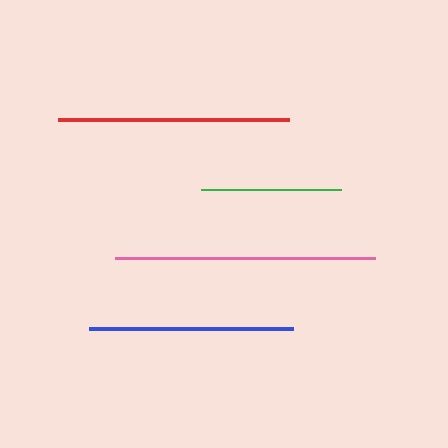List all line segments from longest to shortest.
From longest to shortest: pink, red, blue, green.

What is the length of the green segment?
The green segment is approximately 140 pixels long.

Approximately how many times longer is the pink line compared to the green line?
The pink line is approximately 1.9 times the length of the green line.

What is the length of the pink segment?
The pink segment is approximately 259 pixels long.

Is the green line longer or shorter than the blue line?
The blue line is longer than the green line.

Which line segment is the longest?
The pink line is the longest at approximately 259 pixels.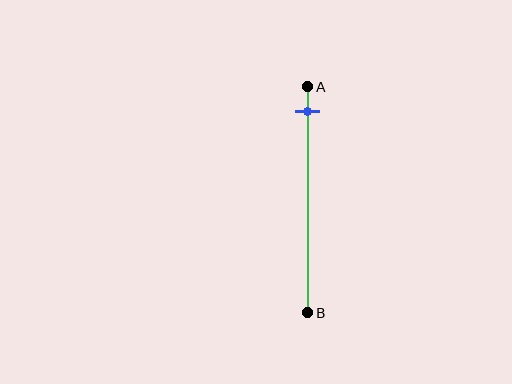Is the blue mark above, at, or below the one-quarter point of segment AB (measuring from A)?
The blue mark is above the one-quarter point of segment AB.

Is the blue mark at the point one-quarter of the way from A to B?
No, the mark is at about 10% from A, not at the 25% one-quarter point.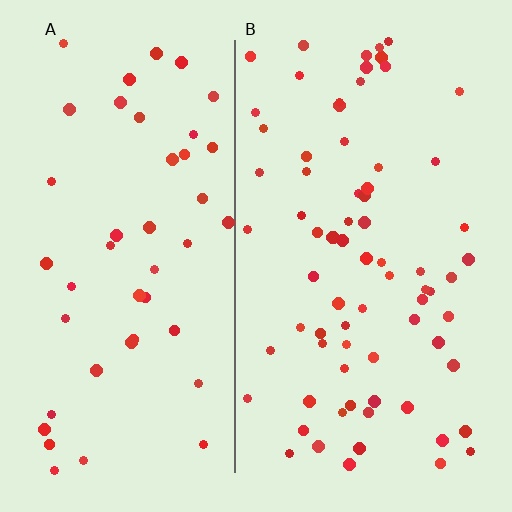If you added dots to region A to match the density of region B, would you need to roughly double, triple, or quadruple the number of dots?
Approximately double.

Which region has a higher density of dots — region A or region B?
B (the right).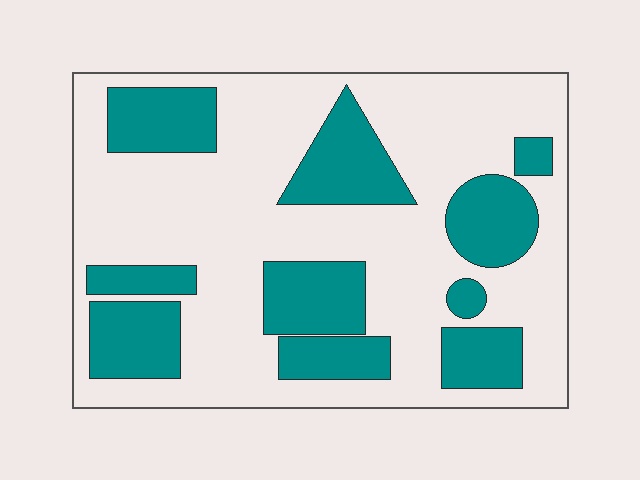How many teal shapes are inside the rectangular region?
10.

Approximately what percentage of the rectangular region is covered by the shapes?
Approximately 30%.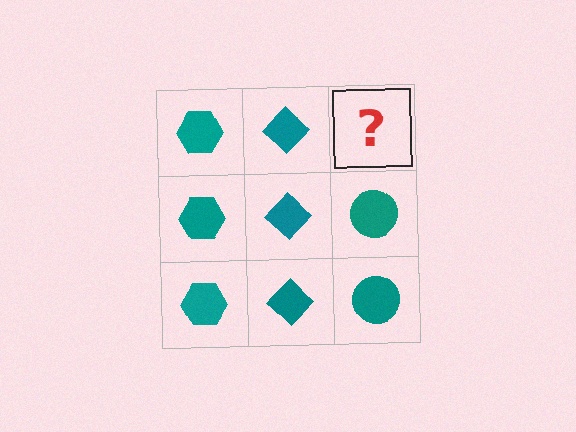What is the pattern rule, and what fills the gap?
The rule is that each column has a consistent shape. The gap should be filled with a teal circle.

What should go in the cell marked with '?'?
The missing cell should contain a teal circle.